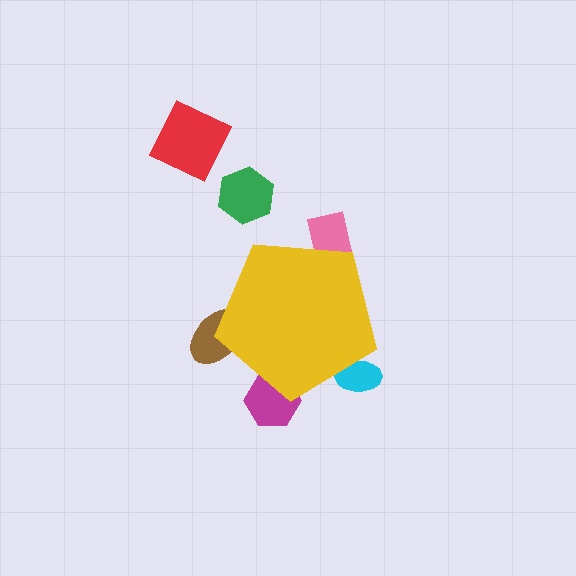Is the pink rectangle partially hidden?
Yes, the pink rectangle is partially hidden behind the yellow pentagon.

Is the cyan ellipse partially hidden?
Yes, the cyan ellipse is partially hidden behind the yellow pentagon.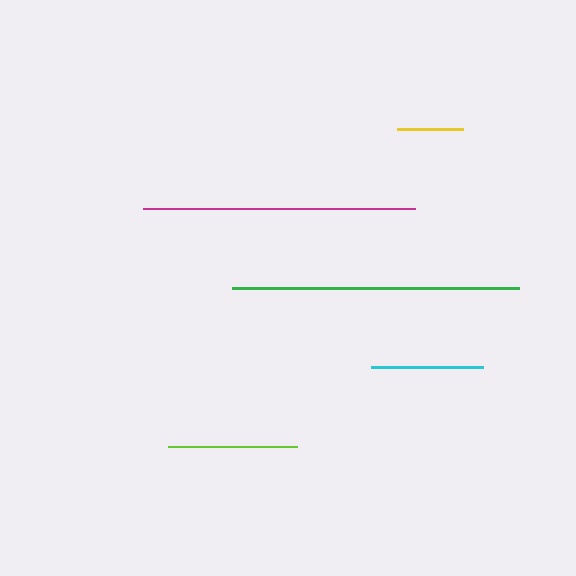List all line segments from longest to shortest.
From longest to shortest: green, magenta, lime, cyan, yellow.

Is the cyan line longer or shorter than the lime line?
The lime line is longer than the cyan line.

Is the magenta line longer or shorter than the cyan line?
The magenta line is longer than the cyan line.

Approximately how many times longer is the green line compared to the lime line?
The green line is approximately 2.2 times the length of the lime line.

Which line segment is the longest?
The green line is the longest at approximately 286 pixels.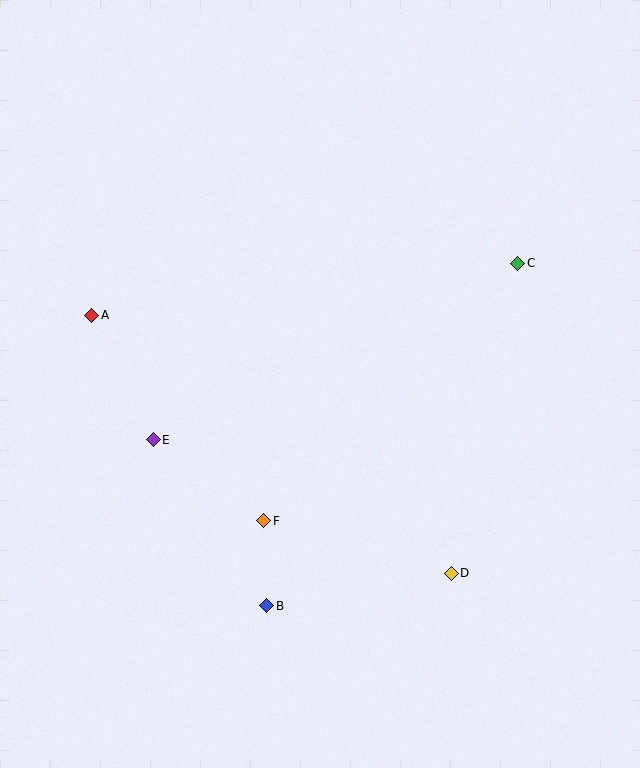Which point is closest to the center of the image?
Point F at (264, 521) is closest to the center.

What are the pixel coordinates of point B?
Point B is at (267, 606).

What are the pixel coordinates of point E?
Point E is at (153, 440).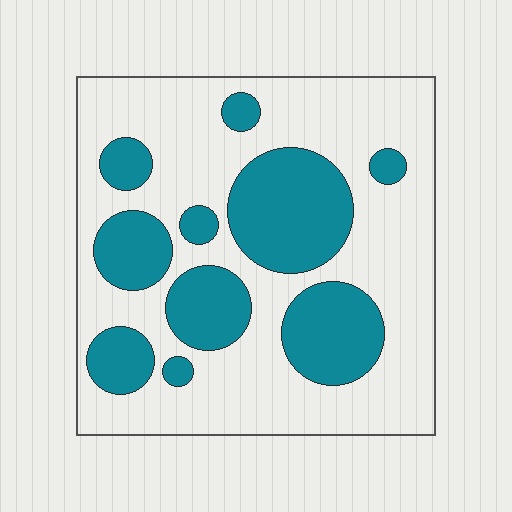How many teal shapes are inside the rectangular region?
10.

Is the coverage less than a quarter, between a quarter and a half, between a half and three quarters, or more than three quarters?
Between a quarter and a half.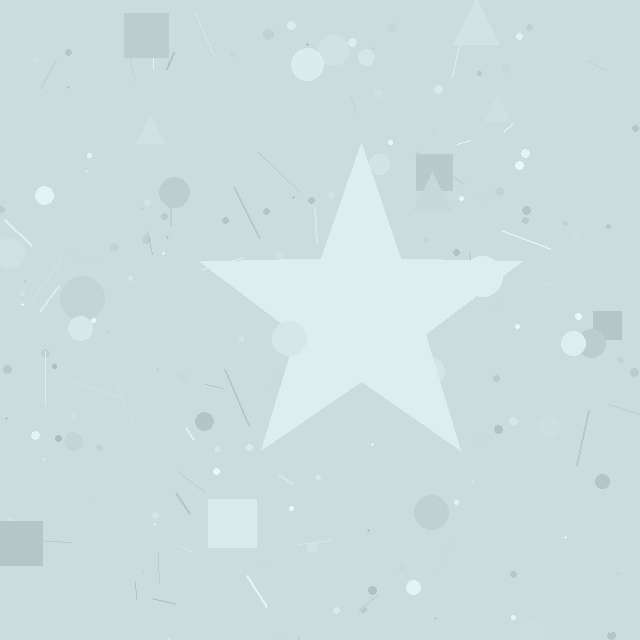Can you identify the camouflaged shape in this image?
The camouflaged shape is a star.